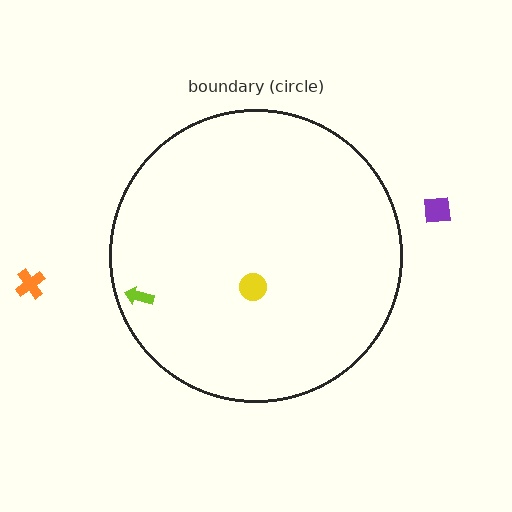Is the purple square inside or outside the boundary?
Outside.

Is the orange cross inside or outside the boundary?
Outside.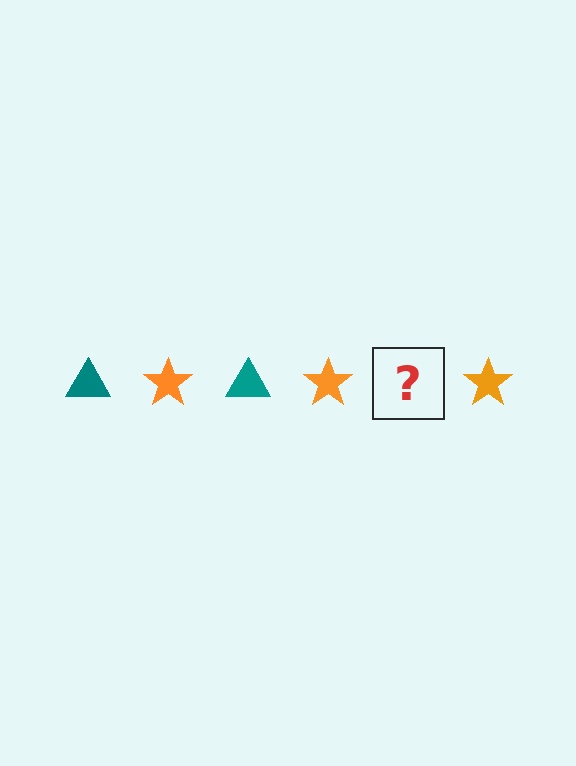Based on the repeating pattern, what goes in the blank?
The blank should be a teal triangle.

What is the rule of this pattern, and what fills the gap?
The rule is that the pattern alternates between teal triangle and orange star. The gap should be filled with a teal triangle.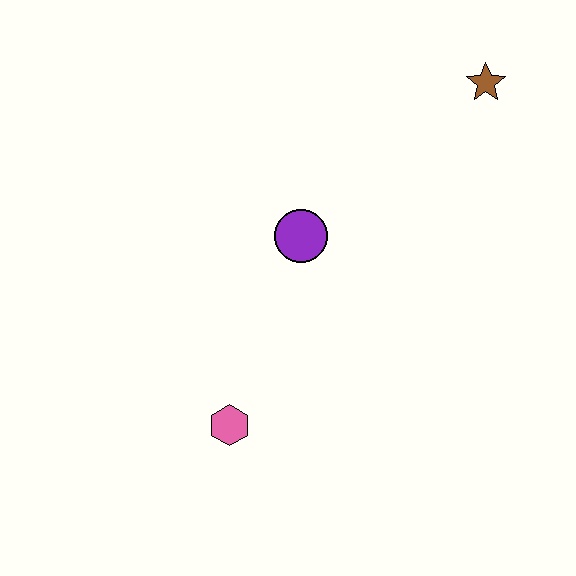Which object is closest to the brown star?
The purple circle is closest to the brown star.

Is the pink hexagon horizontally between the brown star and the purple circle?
No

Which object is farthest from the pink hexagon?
The brown star is farthest from the pink hexagon.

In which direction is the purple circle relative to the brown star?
The purple circle is to the left of the brown star.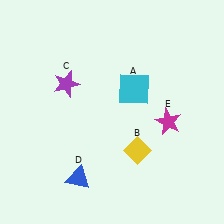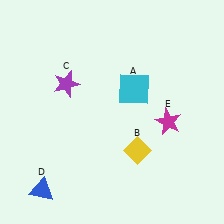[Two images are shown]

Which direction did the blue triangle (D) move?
The blue triangle (D) moved left.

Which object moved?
The blue triangle (D) moved left.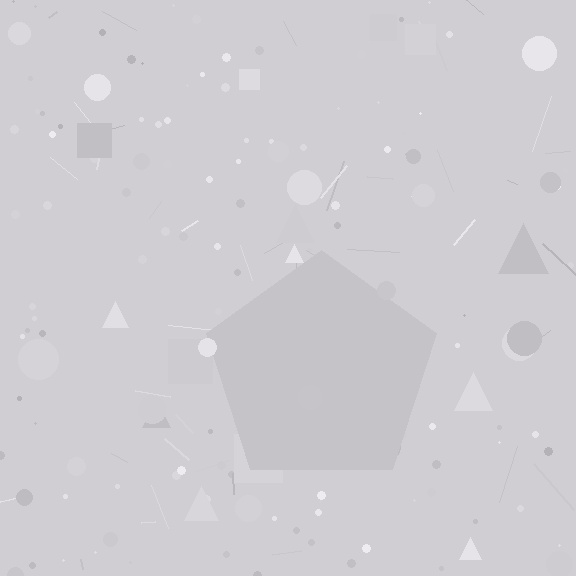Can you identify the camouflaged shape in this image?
The camouflaged shape is a pentagon.